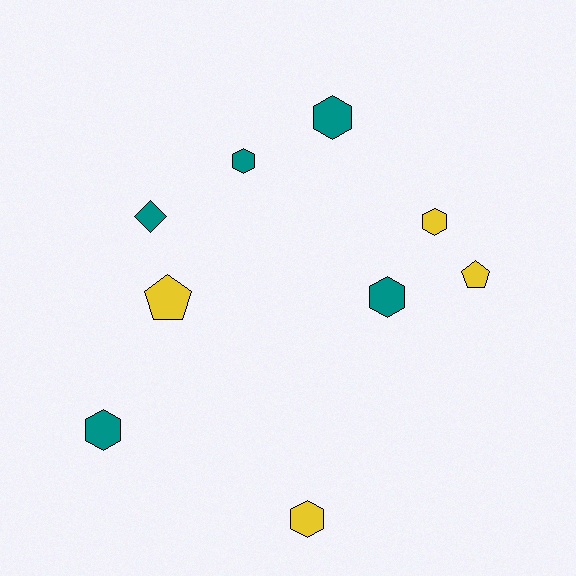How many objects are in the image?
There are 9 objects.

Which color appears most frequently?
Teal, with 5 objects.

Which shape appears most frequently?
Hexagon, with 6 objects.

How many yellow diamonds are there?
There are no yellow diamonds.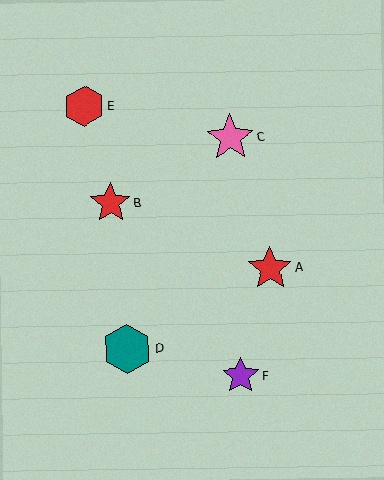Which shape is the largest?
The teal hexagon (labeled D) is the largest.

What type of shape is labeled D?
Shape D is a teal hexagon.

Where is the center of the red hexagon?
The center of the red hexagon is at (84, 106).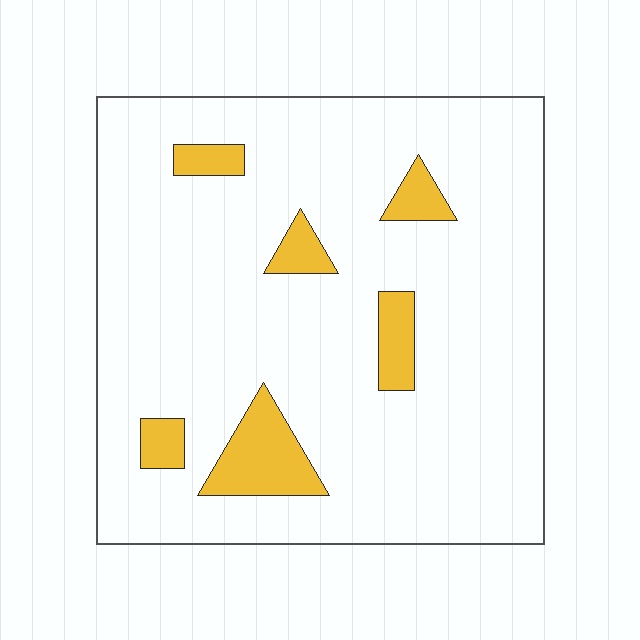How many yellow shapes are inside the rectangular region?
6.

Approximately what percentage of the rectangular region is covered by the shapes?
Approximately 10%.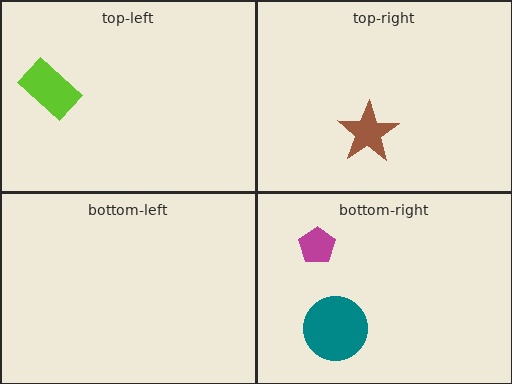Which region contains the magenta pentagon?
The bottom-right region.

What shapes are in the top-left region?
The lime rectangle.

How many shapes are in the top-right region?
1.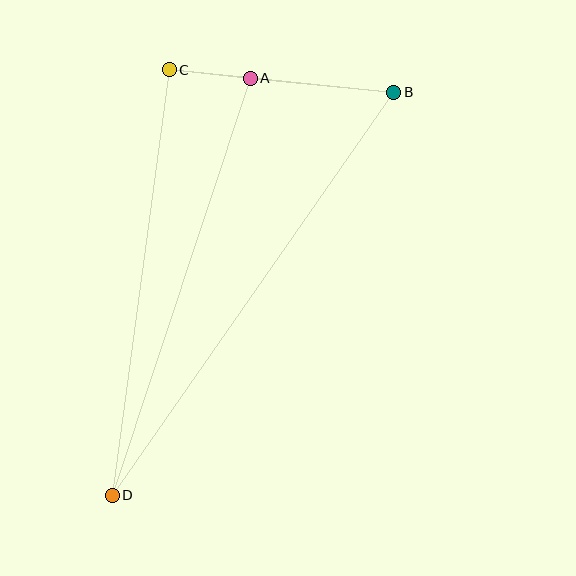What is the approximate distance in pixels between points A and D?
The distance between A and D is approximately 440 pixels.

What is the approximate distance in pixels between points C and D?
The distance between C and D is approximately 429 pixels.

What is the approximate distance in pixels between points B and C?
The distance between B and C is approximately 226 pixels.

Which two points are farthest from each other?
Points B and D are farthest from each other.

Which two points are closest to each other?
Points A and C are closest to each other.